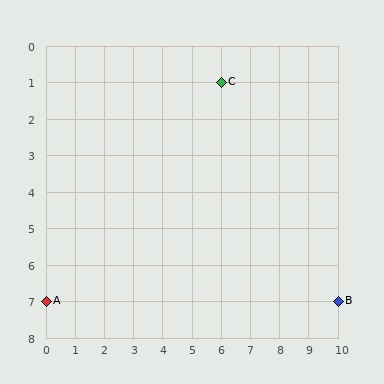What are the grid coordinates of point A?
Point A is at grid coordinates (0, 7).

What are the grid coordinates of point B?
Point B is at grid coordinates (10, 7).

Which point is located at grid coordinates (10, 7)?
Point B is at (10, 7).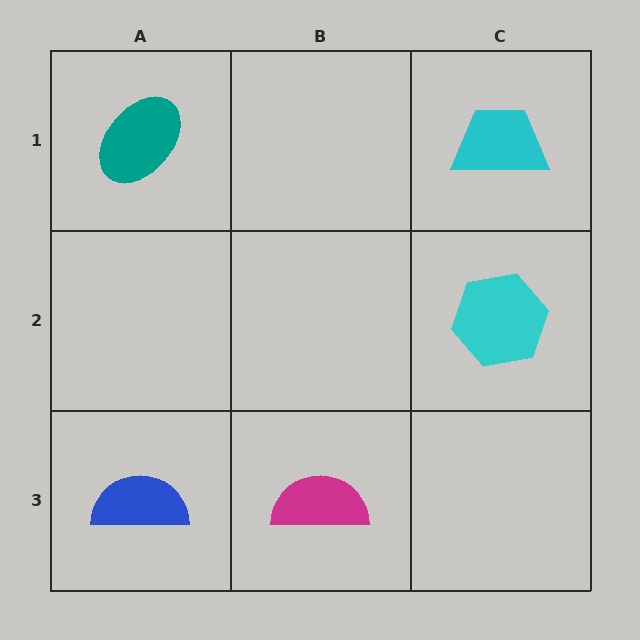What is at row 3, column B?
A magenta semicircle.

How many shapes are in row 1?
2 shapes.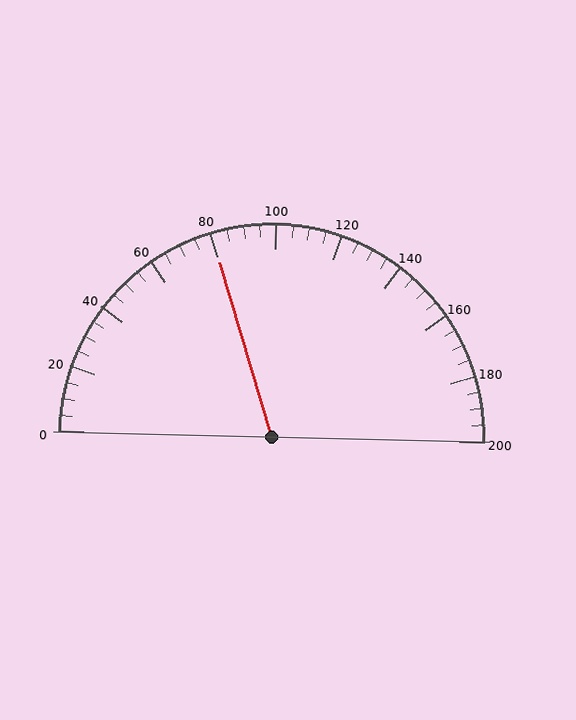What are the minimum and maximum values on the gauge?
The gauge ranges from 0 to 200.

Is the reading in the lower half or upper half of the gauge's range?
The reading is in the lower half of the range (0 to 200).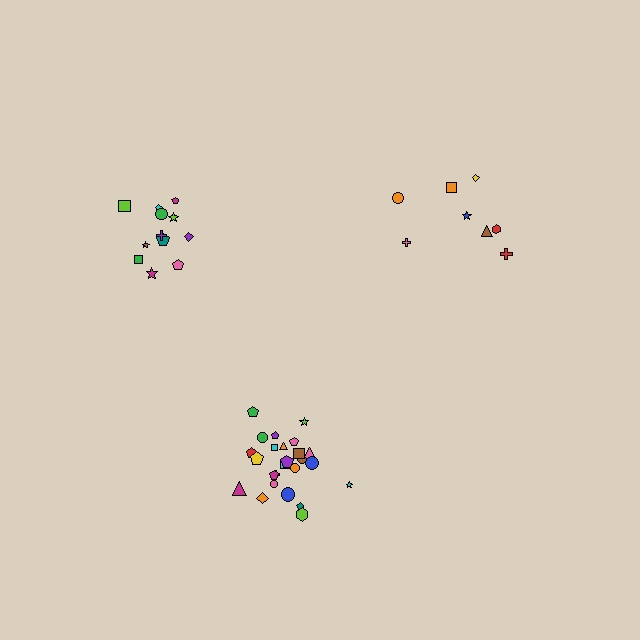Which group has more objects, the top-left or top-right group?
The top-left group.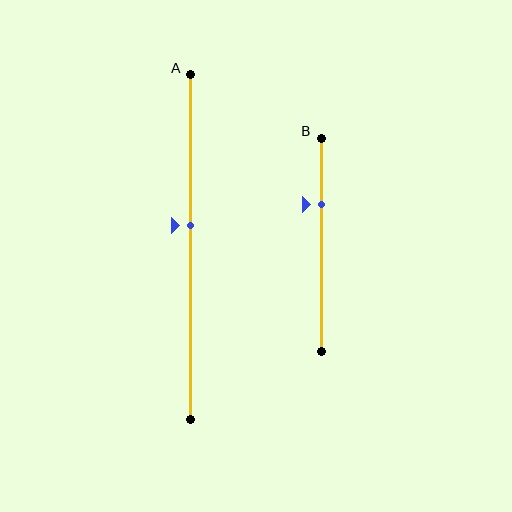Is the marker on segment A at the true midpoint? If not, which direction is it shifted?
No, the marker on segment A is shifted upward by about 6% of the segment length.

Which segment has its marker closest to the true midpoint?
Segment A has its marker closest to the true midpoint.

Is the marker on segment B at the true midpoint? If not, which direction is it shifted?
No, the marker on segment B is shifted upward by about 19% of the segment length.